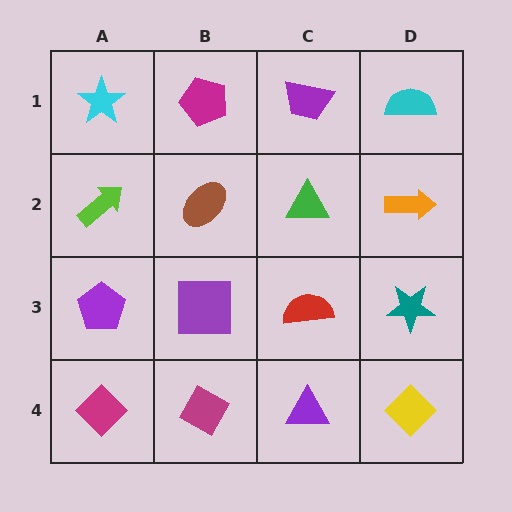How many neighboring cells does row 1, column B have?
3.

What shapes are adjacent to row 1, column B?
A brown ellipse (row 2, column B), a cyan star (row 1, column A), a purple trapezoid (row 1, column C).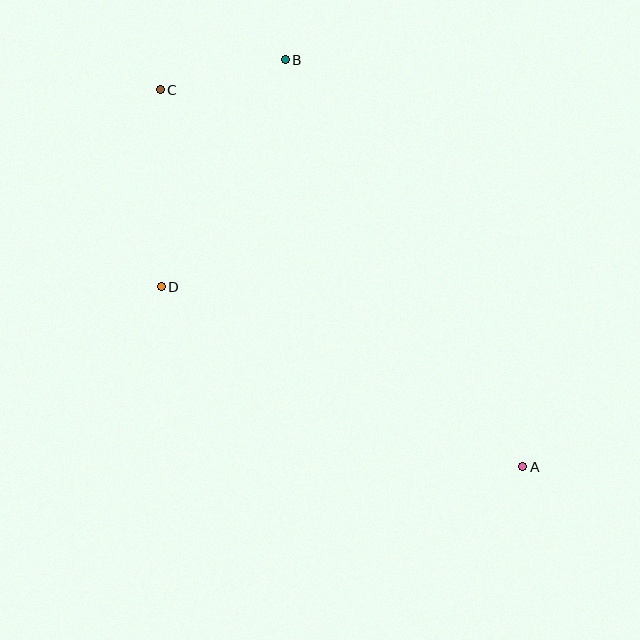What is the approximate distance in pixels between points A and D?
The distance between A and D is approximately 404 pixels.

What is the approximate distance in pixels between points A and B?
The distance between A and B is approximately 471 pixels.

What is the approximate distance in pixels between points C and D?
The distance between C and D is approximately 197 pixels.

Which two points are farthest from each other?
Points A and C are farthest from each other.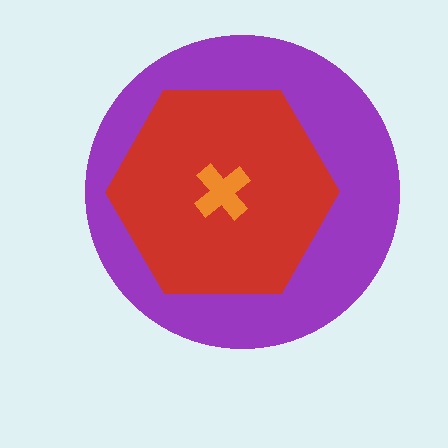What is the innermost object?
The orange cross.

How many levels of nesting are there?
3.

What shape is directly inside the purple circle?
The red hexagon.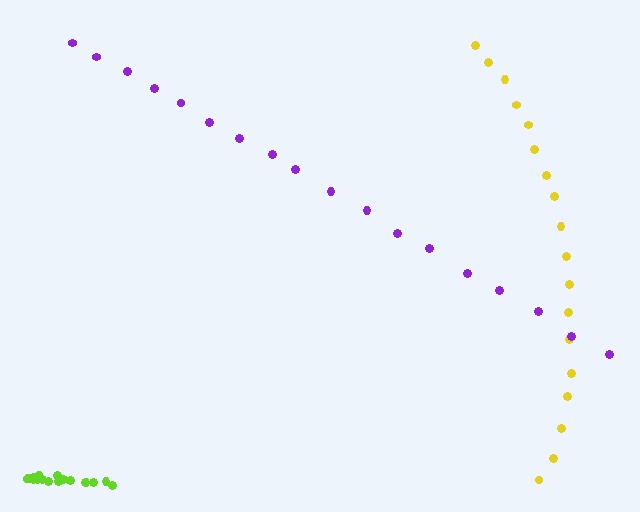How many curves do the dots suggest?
There are 3 distinct paths.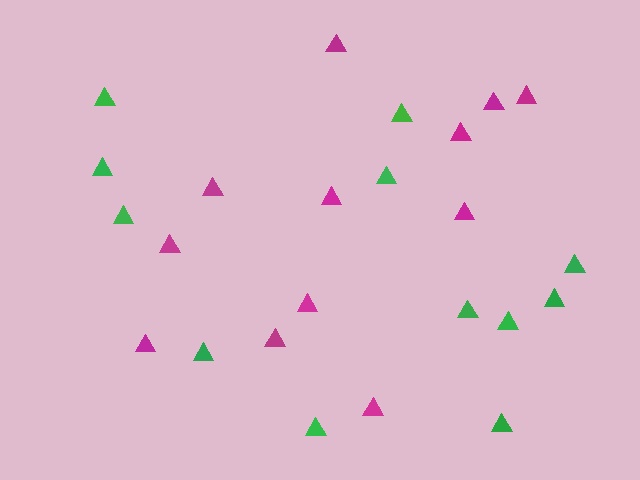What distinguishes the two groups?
There are 2 groups: one group of magenta triangles (12) and one group of green triangles (12).